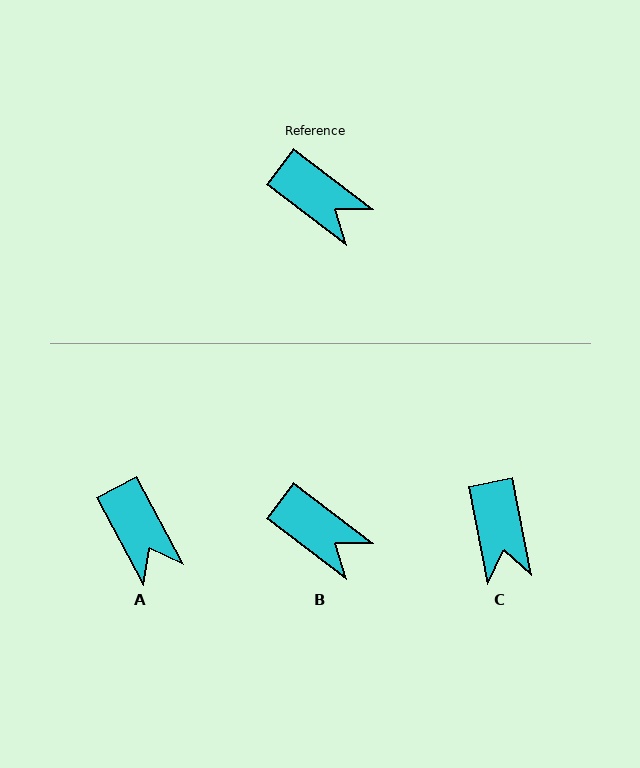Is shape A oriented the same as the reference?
No, it is off by about 25 degrees.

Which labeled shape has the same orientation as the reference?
B.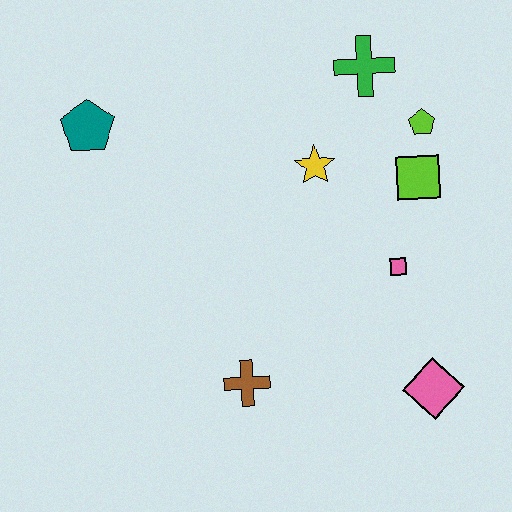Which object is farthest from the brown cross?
The green cross is farthest from the brown cross.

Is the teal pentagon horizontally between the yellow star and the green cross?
No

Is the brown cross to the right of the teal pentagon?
Yes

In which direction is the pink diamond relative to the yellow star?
The pink diamond is below the yellow star.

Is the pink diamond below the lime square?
Yes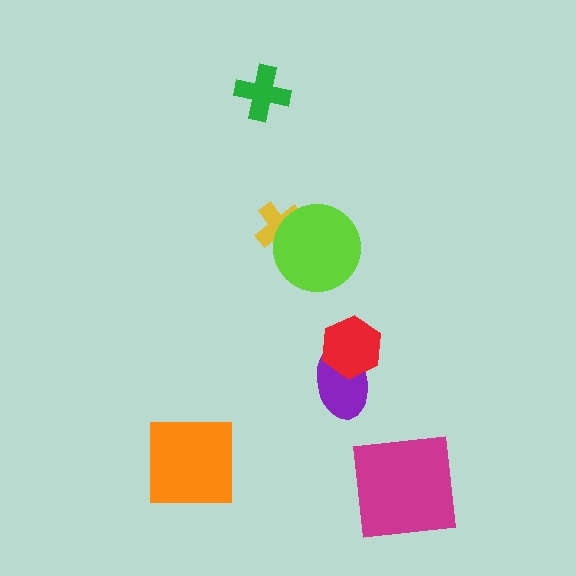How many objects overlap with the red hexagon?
1 object overlaps with the red hexagon.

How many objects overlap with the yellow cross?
1 object overlaps with the yellow cross.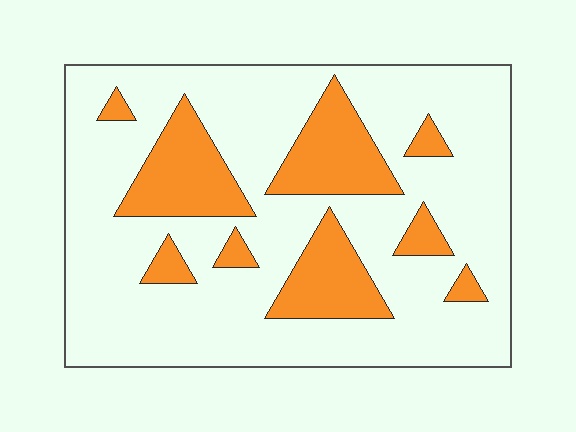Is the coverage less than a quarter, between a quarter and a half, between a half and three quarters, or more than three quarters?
Less than a quarter.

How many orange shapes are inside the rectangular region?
9.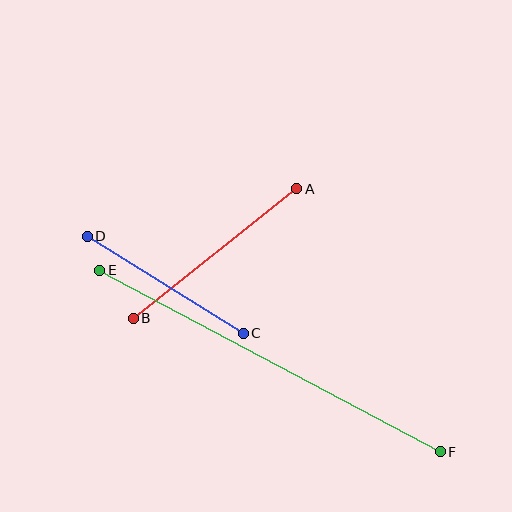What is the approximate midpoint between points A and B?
The midpoint is at approximately (215, 253) pixels.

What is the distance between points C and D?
The distance is approximately 183 pixels.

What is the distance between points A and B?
The distance is approximately 208 pixels.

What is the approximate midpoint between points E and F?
The midpoint is at approximately (270, 361) pixels.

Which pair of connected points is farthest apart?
Points E and F are farthest apart.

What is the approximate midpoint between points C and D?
The midpoint is at approximately (165, 285) pixels.